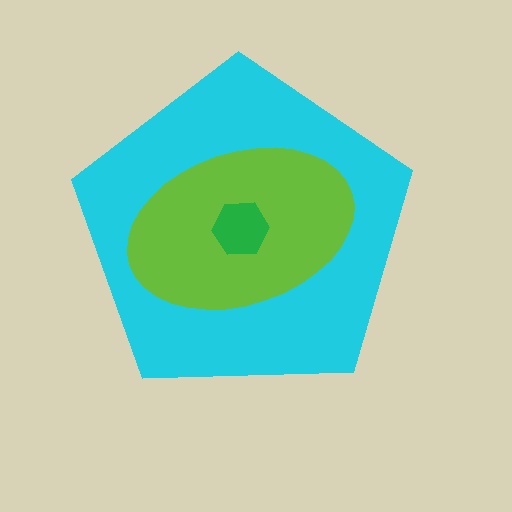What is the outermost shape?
The cyan pentagon.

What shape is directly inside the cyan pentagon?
The lime ellipse.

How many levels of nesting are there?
3.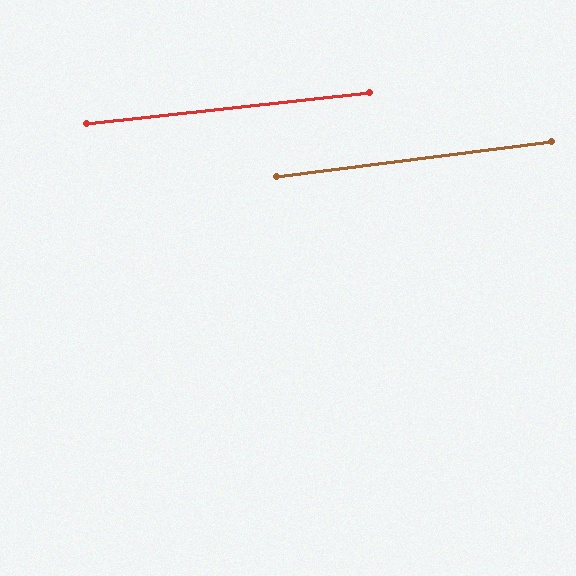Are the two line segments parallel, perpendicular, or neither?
Parallel — their directions differ by only 0.9°.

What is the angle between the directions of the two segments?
Approximately 1 degree.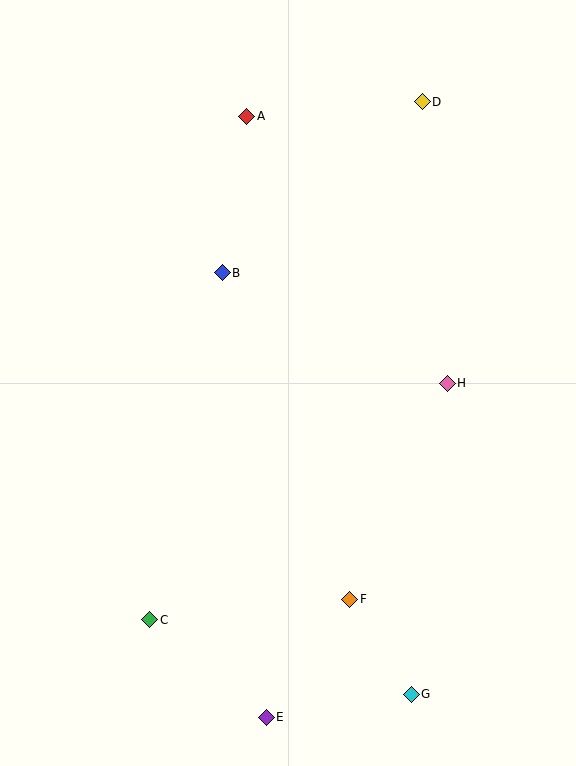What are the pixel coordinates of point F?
Point F is at (350, 599).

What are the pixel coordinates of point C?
Point C is at (150, 620).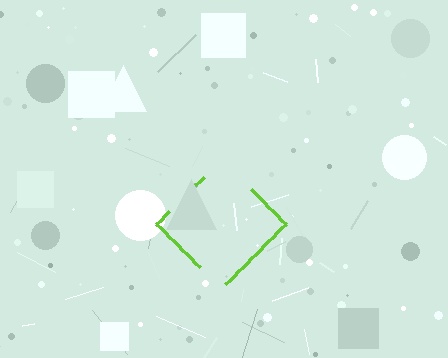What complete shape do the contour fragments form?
The contour fragments form a diamond.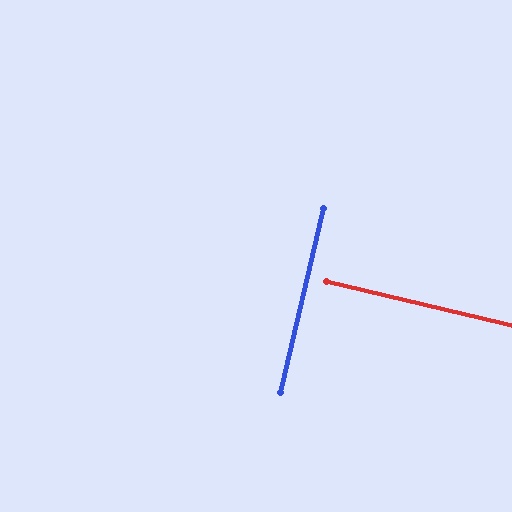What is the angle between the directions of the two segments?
Approximately 90 degrees.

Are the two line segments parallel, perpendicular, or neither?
Perpendicular — they meet at approximately 90°.